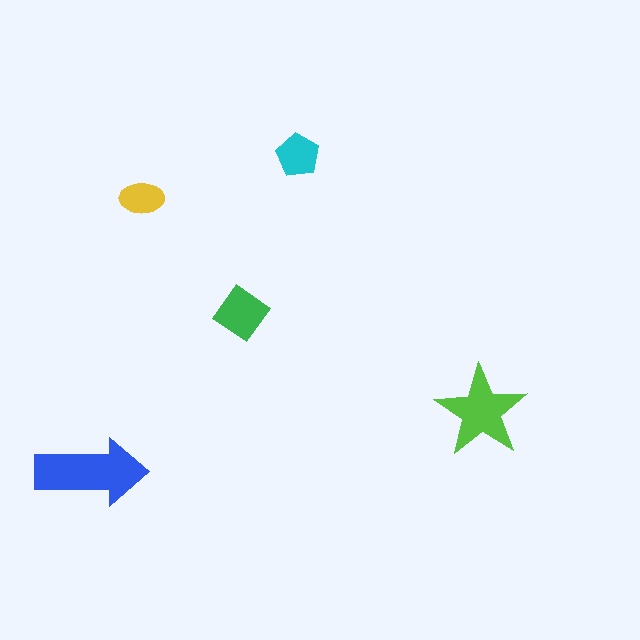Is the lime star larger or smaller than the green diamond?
Larger.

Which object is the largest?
The blue arrow.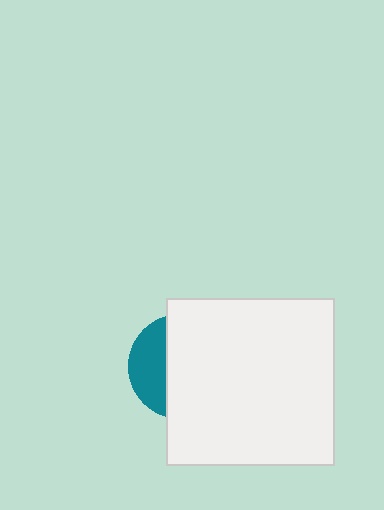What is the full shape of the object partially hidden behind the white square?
The partially hidden object is a teal circle.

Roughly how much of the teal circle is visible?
A small part of it is visible (roughly 32%).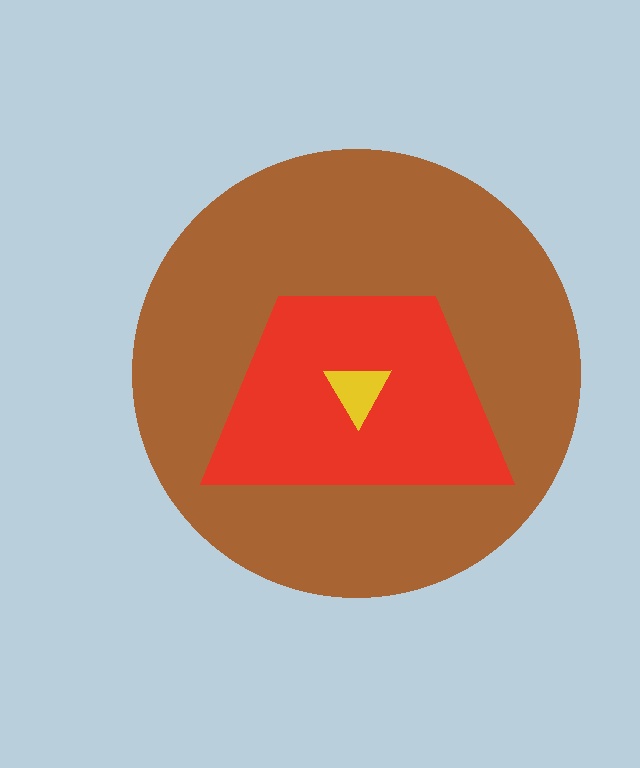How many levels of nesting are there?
3.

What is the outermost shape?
The brown circle.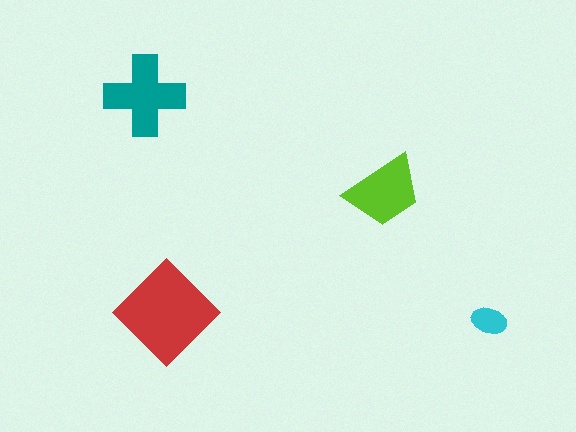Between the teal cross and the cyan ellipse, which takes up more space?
The teal cross.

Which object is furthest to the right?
The cyan ellipse is rightmost.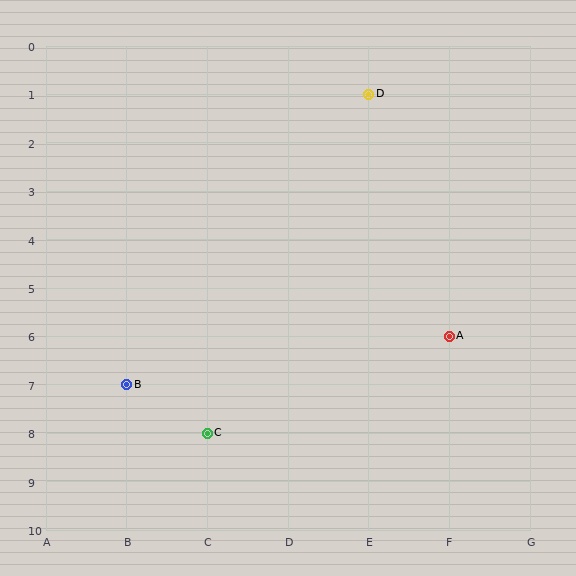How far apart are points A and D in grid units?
Points A and D are 1 column and 5 rows apart (about 5.1 grid units diagonally).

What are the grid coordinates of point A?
Point A is at grid coordinates (F, 6).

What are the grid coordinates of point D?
Point D is at grid coordinates (E, 1).